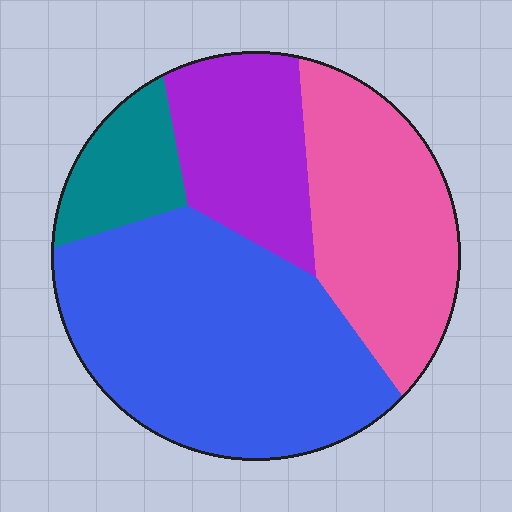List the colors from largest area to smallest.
From largest to smallest: blue, pink, purple, teal.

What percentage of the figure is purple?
Purple covers around 20% of the figure.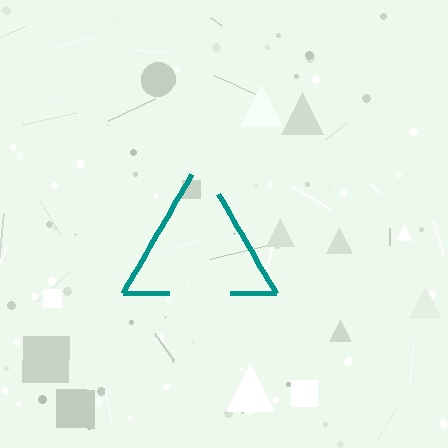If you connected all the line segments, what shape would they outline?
They would outline a triangle.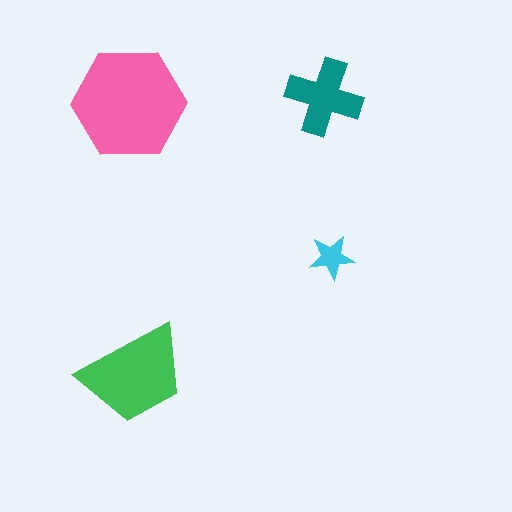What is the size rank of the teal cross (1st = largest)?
3rd.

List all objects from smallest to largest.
The cyan star, the teal cross, the green trapezoid, the pink hexagon.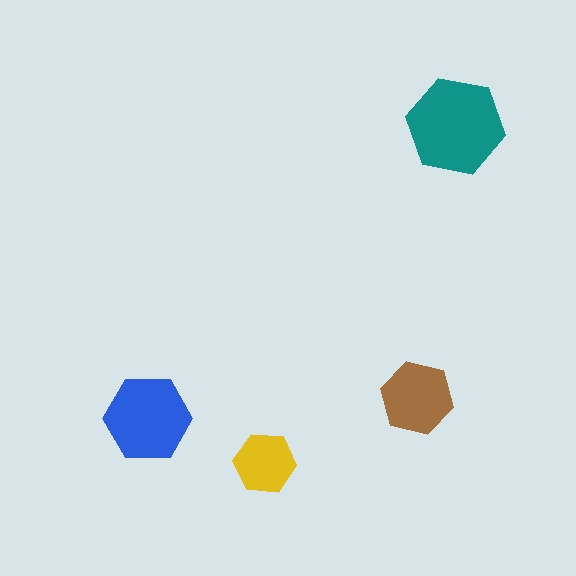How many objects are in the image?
There are 4 objects in the image.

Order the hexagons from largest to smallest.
the teal one, the blue one, the brown one, the yellow one.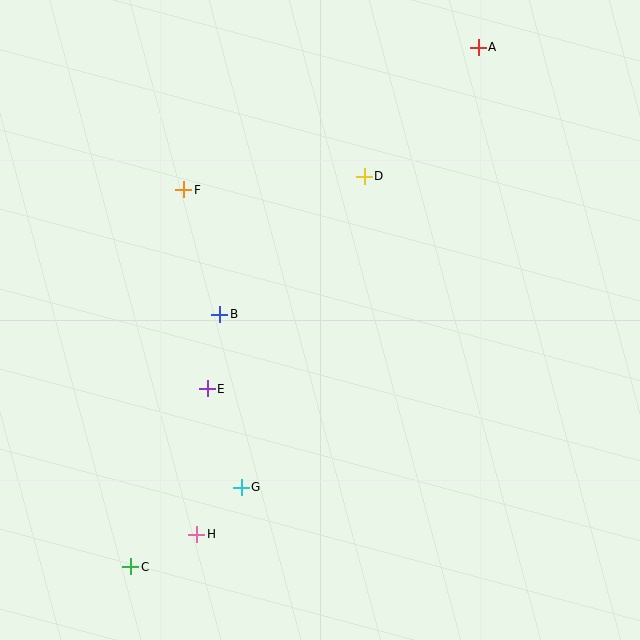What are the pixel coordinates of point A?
Point A is at (478, 47).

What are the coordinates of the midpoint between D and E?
The midpoint between D and E is at (286, 283).